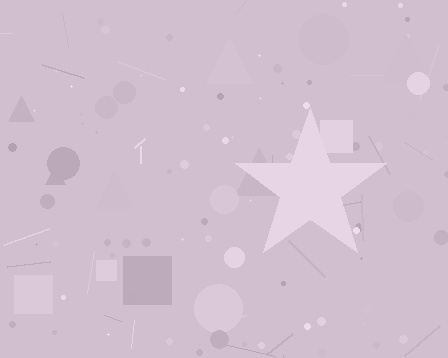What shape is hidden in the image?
A star is hidden in the image.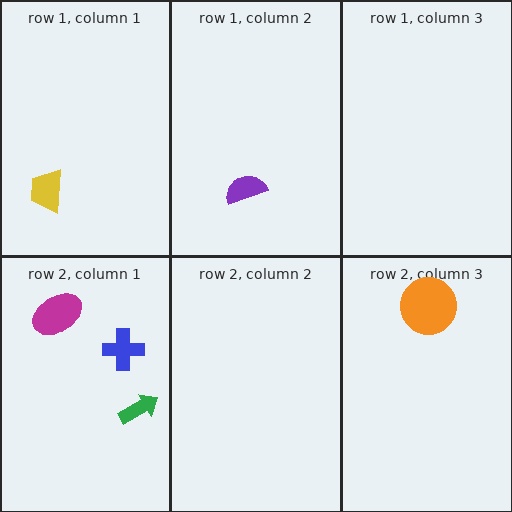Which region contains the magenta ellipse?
The row 2, column 1 region.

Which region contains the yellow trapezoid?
The row 1, column 1 region.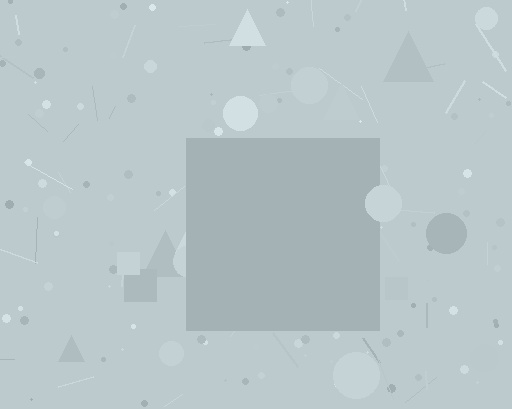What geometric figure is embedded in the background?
A square is embedded in the background.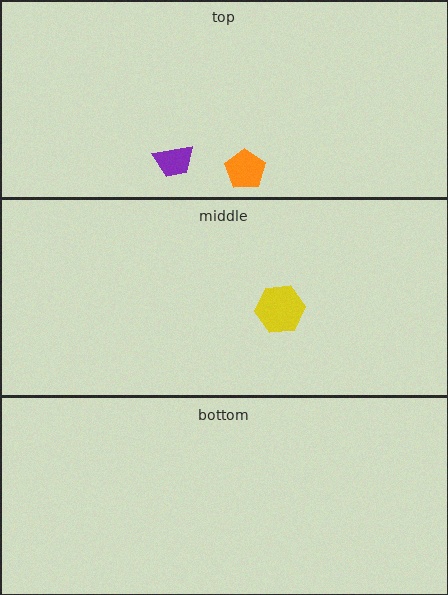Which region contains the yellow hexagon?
The middle region.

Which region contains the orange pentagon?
The top region.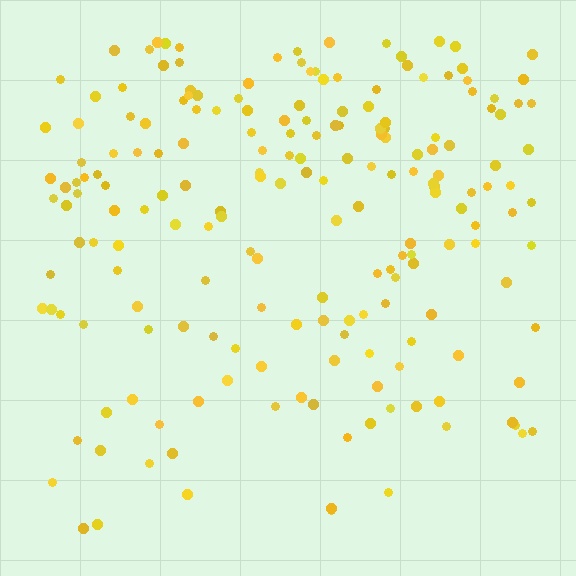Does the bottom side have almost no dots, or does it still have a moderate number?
Still a moderate number, just noticeably fewer than the top.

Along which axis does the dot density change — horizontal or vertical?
Vertical.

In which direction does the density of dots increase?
From bottom to top, with the top side densest.